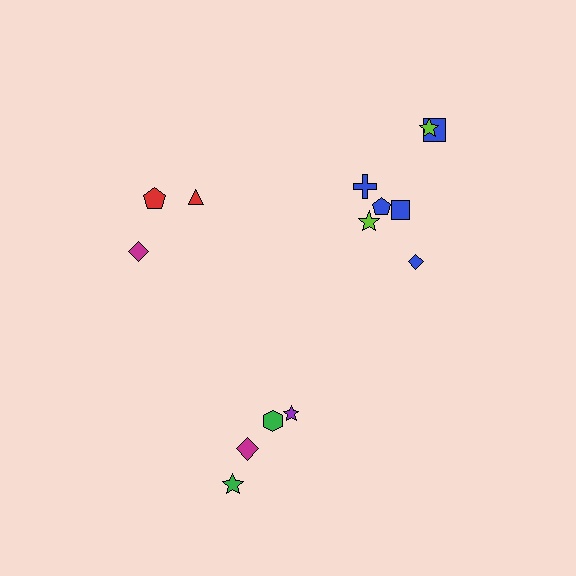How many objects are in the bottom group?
There are 4 objects.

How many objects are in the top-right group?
There are 7 objects.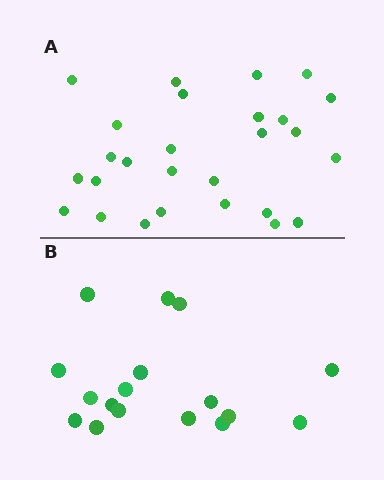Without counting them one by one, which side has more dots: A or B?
Region A (the top region) has more dots.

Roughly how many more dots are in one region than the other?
Region A has roughly 10 or so more dots than region B.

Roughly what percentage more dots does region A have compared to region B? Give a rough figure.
About 60% more.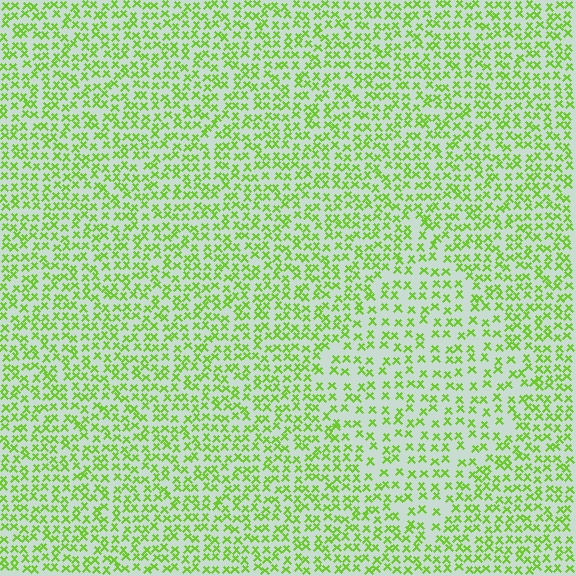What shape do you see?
I see a diamond.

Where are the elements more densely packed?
The elements are more densely packed outside the diamond boundary.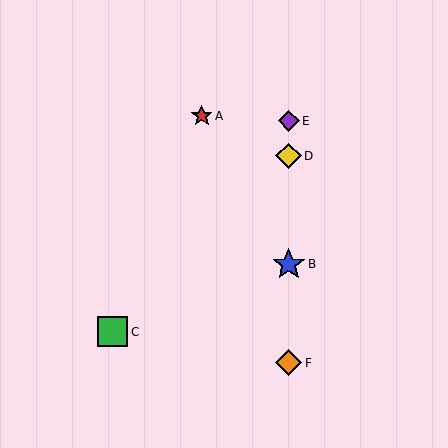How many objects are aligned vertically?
4 objects (B, D, E, F) are aligned vertically.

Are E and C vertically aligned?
No, E is at x≈289 and C is at x≈113.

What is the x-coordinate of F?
Object F is at x≈289.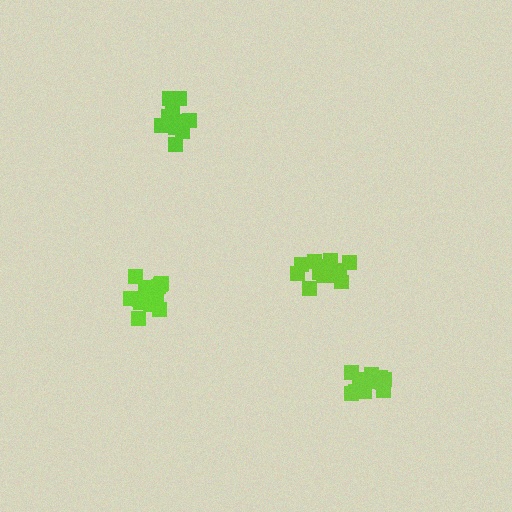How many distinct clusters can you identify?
There are 4 distinct clusters.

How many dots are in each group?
Group 1: 14 dots, Group 2: 12 dots, Group 3: 13 dots, Group 4: 16 dots (55 total).